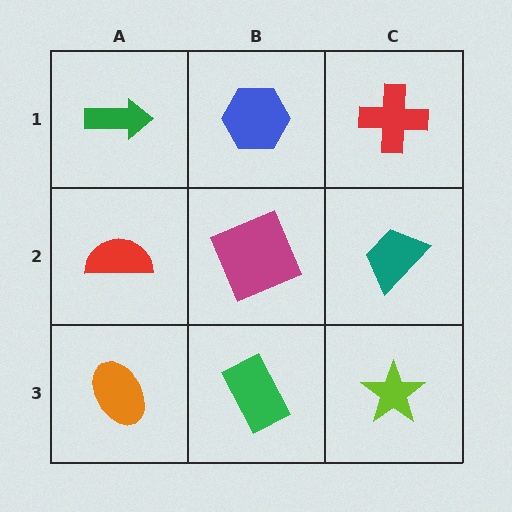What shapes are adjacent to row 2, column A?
A green arrow (row 1, column A), an orange ellipse (row 3, column A), a magenta square (row 2, column B).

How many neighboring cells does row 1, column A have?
2.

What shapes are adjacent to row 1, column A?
A red semicircle (row 2, column A), a blue hexagon (row 1, column B).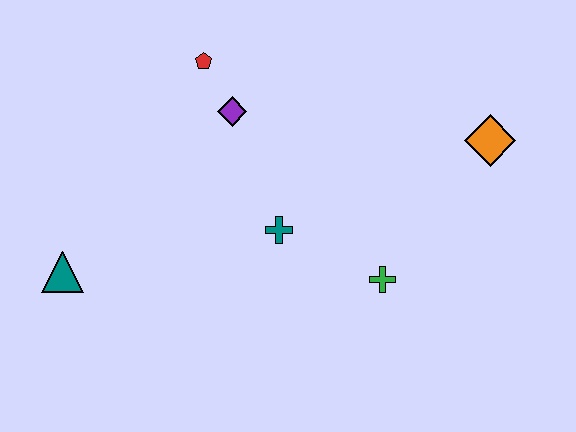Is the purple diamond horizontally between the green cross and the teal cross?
No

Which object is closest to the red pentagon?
The purple diamond is closest to the red pentagon.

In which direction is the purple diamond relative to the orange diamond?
The purple diamond is to the left of the orange diamond.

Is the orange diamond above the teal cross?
Yes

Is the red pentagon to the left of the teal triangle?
No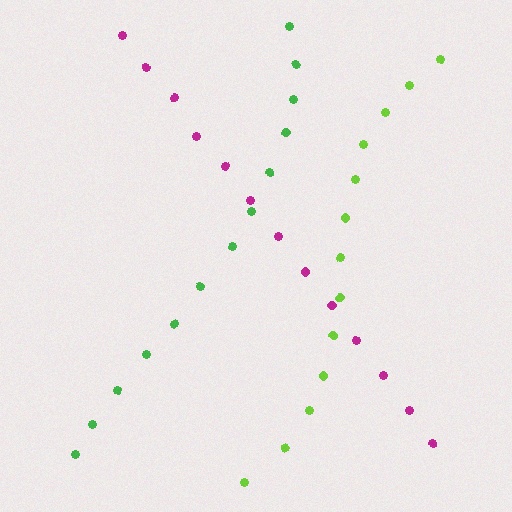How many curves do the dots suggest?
There are 3 distinct paths.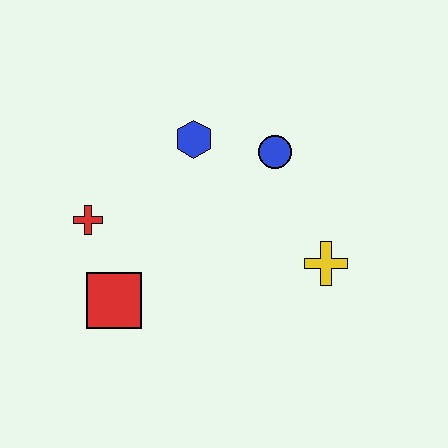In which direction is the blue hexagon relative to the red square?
The blue hexagon is above the red square.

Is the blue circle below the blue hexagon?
Yes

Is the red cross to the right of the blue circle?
No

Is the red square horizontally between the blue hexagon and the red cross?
Yes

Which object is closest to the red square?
The red cross is closest to the red square.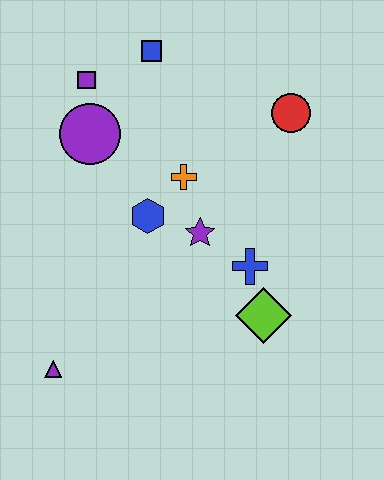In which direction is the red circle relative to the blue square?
The red circle is to the right of the blue square.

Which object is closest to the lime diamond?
The blue cross is closest to the lime diamond.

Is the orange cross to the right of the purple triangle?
Yes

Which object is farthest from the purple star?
The purple triangle is farthest from the purple star.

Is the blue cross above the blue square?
No